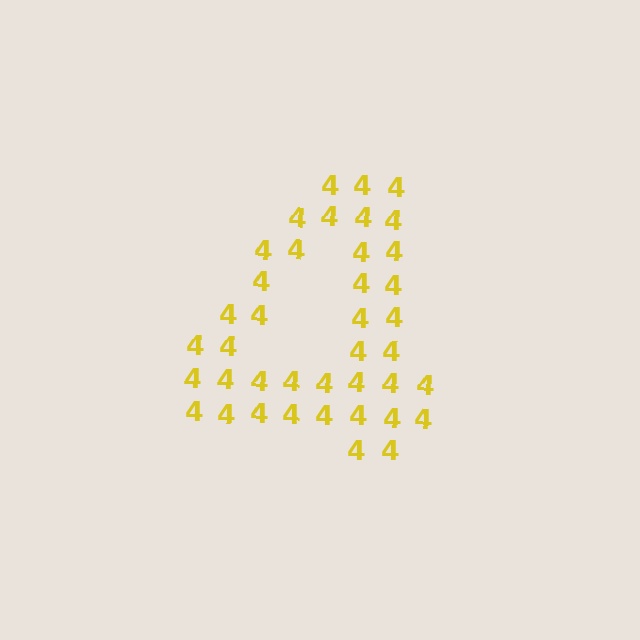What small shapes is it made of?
It is made of small digit 4's.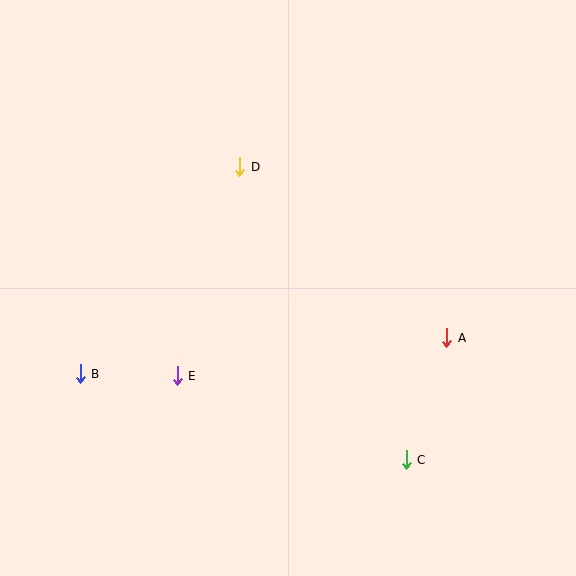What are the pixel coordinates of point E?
Point E is at (177, 376).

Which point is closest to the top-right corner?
Point A is closest to the top-right corner.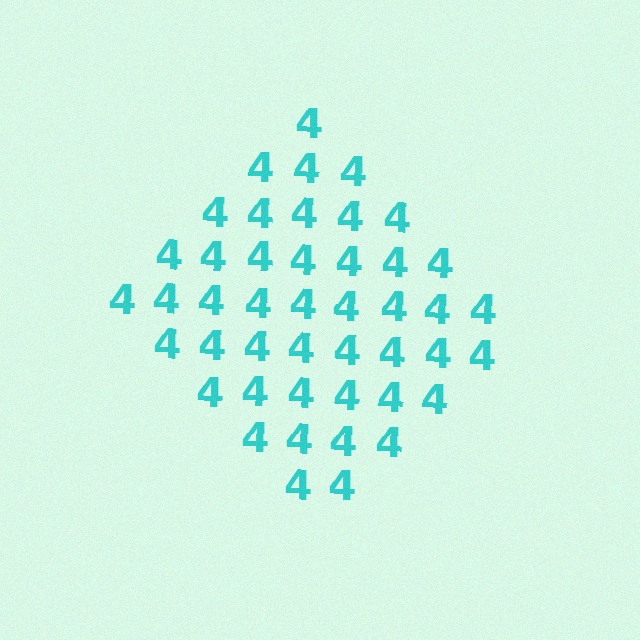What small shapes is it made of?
It is made of small digit 4's.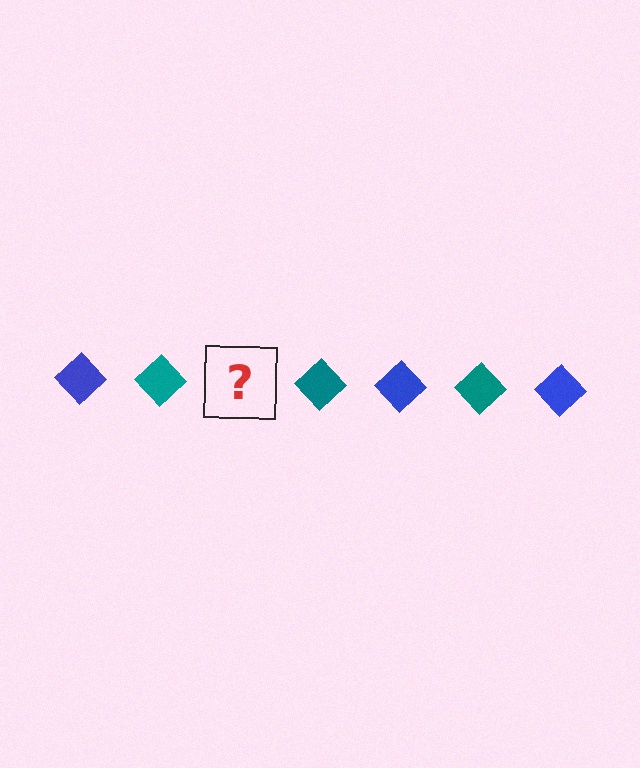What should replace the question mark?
The question mark should be replaced with a blue diamond.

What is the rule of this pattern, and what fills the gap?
The rule is that the pattern cycles through blue, teal diamonds. The gap should be filled with a blue diamond.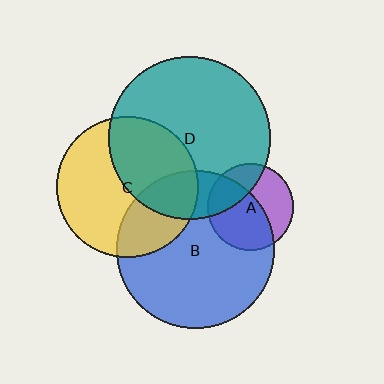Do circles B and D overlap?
Yes.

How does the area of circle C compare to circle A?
Approximately 2.7 times.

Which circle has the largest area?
Circle D (teal).